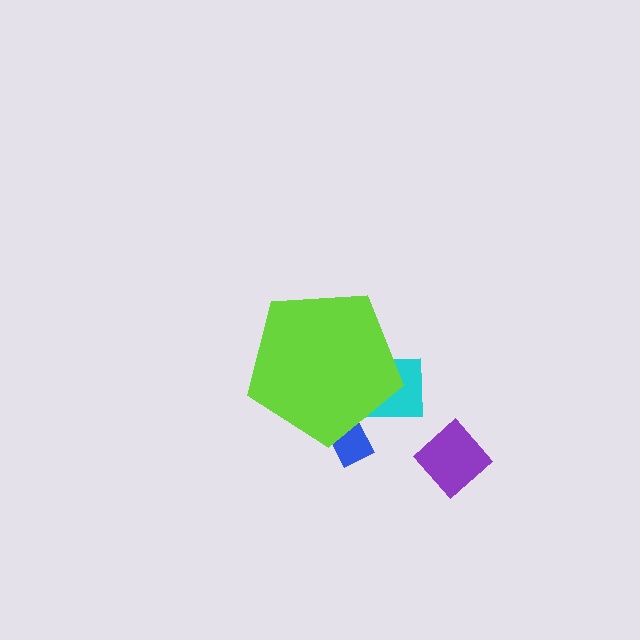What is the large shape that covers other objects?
A lime pentagon.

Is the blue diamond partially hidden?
Yes, the blue diamond is partially hidden behind the lime pentagon.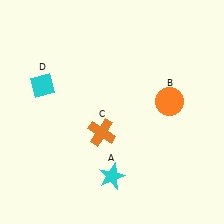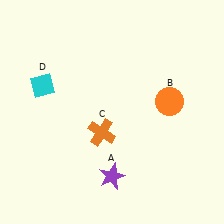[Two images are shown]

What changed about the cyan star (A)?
In Image 1, A is cyan. In Image 2, it changed to purple.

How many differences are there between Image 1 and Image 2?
There is 1 difference between the two images.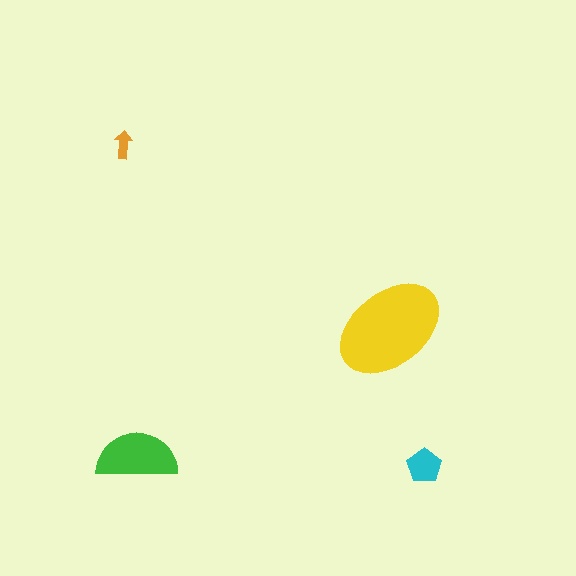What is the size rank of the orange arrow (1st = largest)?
4th.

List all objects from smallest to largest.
The orange arrow, the cyan pentagon, the green semicircle, the yellow ellipse.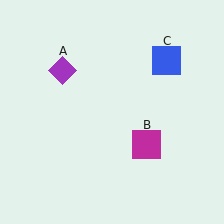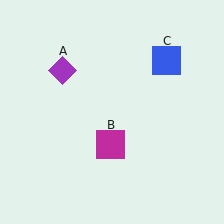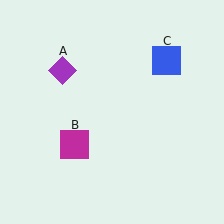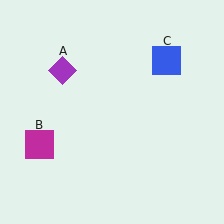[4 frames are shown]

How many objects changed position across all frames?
1 object changed position: magenta square (object B).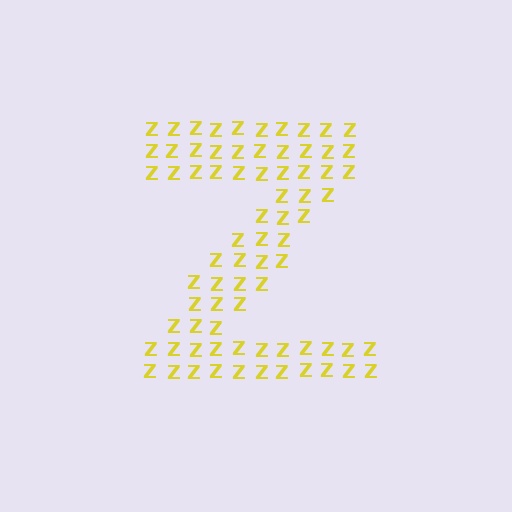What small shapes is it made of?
It is made of small letter Z's.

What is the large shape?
The large shape is the letter Z.